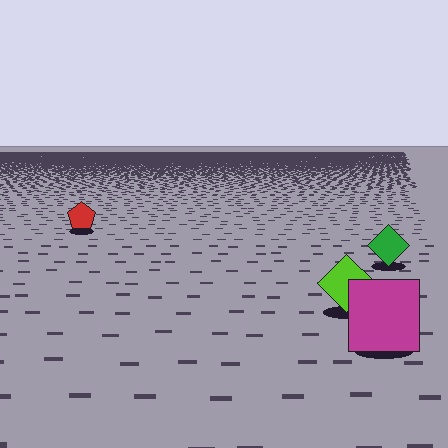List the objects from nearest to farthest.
From nearest to farthest: the magenta square, the lime diamond, the green diamond, the red pentagon.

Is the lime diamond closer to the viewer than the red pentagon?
Yes. The lime diamond is closer — you can tell from the texture gradient: the ground texture is coarser near it.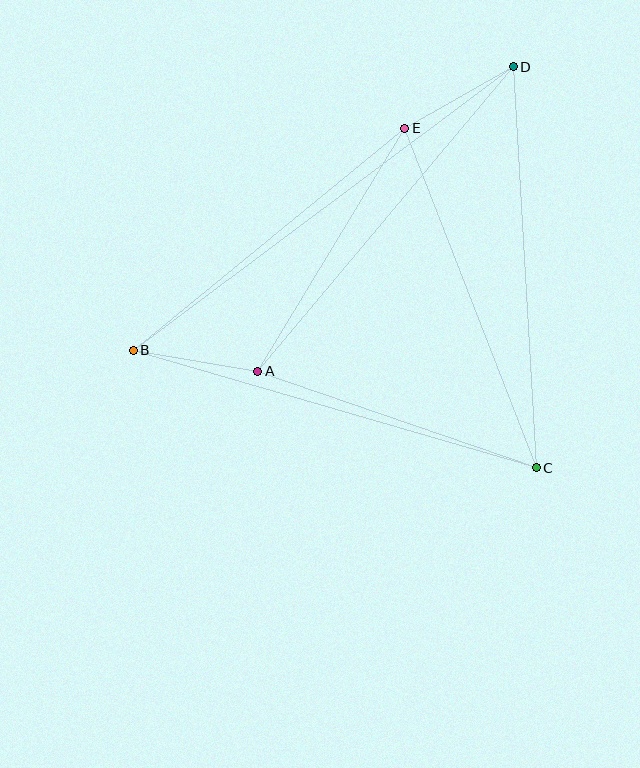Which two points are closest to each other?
Points D and E are closest to each other.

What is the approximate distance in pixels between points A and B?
The distance between A and B is approximately 126 pixels.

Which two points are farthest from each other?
Points B and D are farthest from each other.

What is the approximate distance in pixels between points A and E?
The distance between A and E is approximately 284 pixels.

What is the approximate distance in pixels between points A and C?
The distance between A and C is approximately 295 pixels.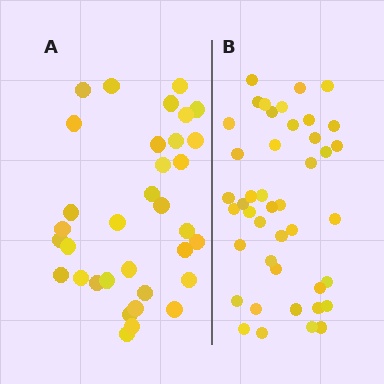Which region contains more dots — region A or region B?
Region B (the right region) has more dots.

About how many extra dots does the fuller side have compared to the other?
Region B has roughly 8 or so more dots than region A.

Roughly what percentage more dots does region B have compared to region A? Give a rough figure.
About 25% more.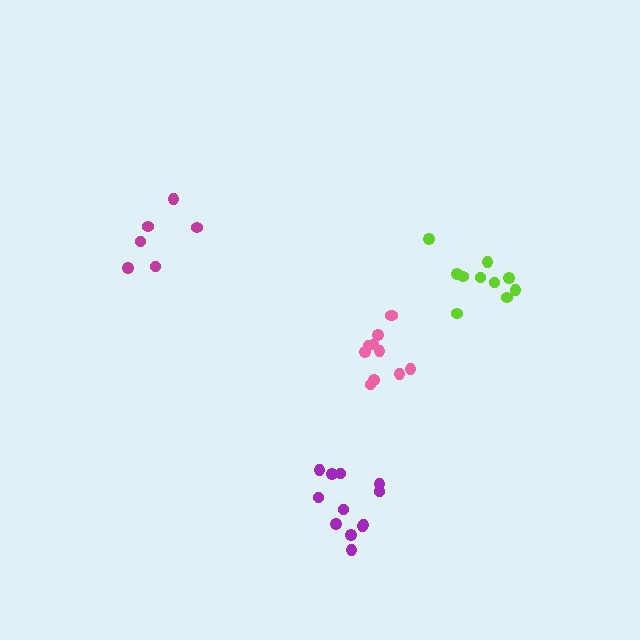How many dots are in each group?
Group 1: 12 dots, Group 2: 10 dots, Group 3: 6 dots, Group 4: 11 dots (39 total).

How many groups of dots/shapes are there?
There are 4 groups.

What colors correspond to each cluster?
The clusters are colored: purple, lime, magenta, pink.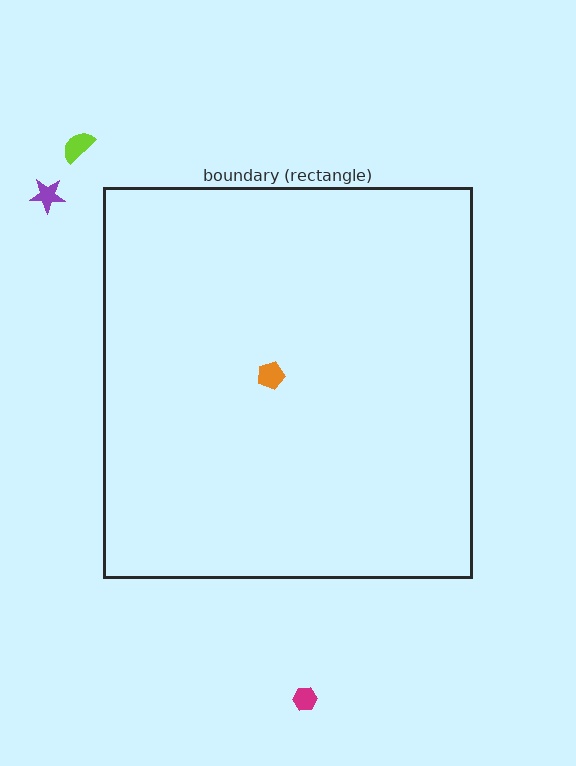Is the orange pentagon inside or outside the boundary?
Inside.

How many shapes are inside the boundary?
1 inside, 3 outside.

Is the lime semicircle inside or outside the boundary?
Outside.